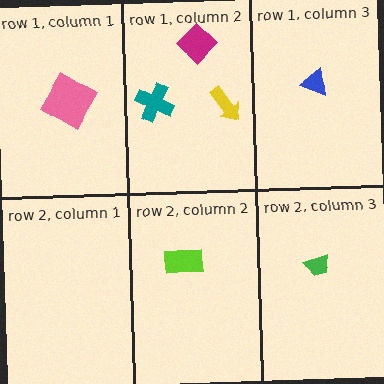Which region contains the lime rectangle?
The row 2, column 2 region.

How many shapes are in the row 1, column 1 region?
1.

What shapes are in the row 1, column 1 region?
The pink diamond.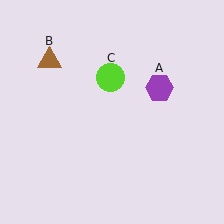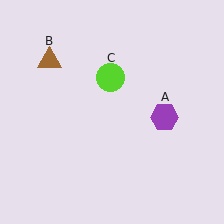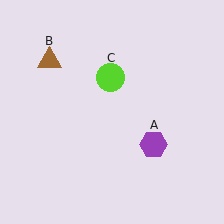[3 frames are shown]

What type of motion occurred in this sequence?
The purple hexagon (object A) rotated clockwise around the center of the scene.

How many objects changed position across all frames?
1 object changed position: purple hexagon (object A).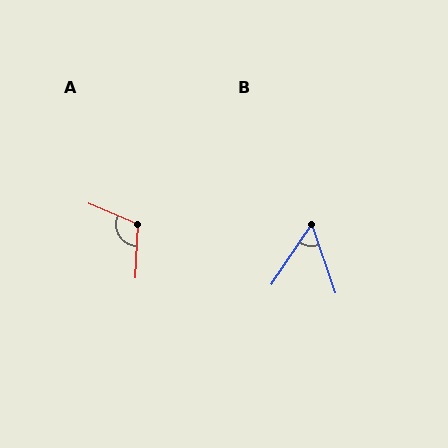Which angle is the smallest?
B, at approximately 53 degrees.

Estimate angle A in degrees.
Approximately 110 degrees.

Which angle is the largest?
A, at approximately 110 degrees.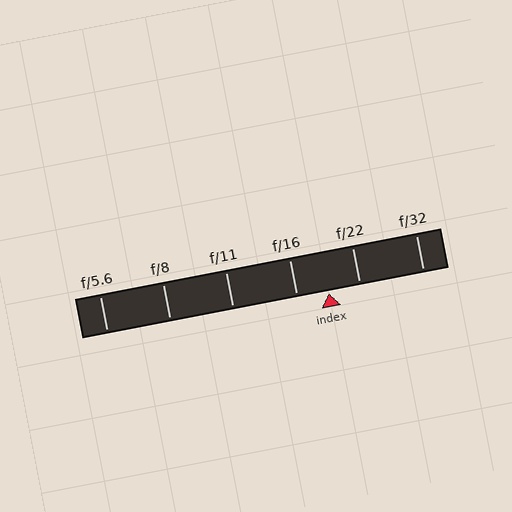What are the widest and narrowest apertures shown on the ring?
The widest aperture shown is f/5.6 and the narrowest is f/32.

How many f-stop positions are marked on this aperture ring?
There are 6 f-stop positions marked.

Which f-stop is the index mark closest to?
The index mark is closest to f/22.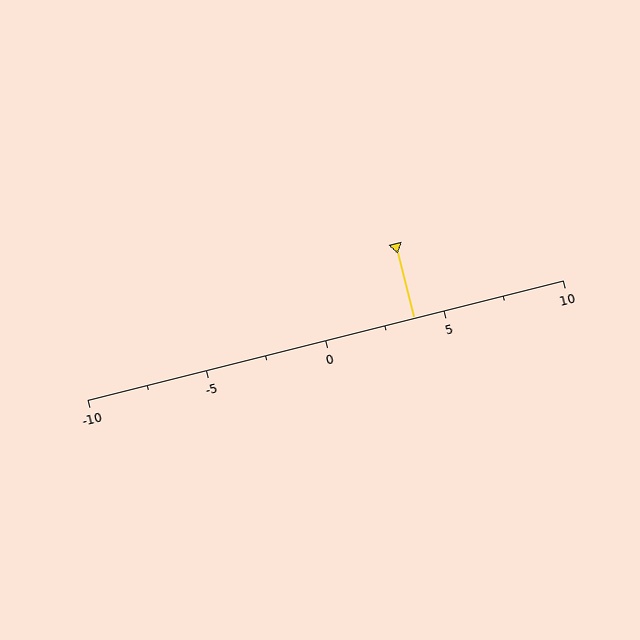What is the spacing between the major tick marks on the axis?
The major ticks are spaced 5 apart.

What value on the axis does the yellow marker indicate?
The marker indicates approximately 3.8.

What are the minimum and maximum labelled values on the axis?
The axis runs from -10 to 10.